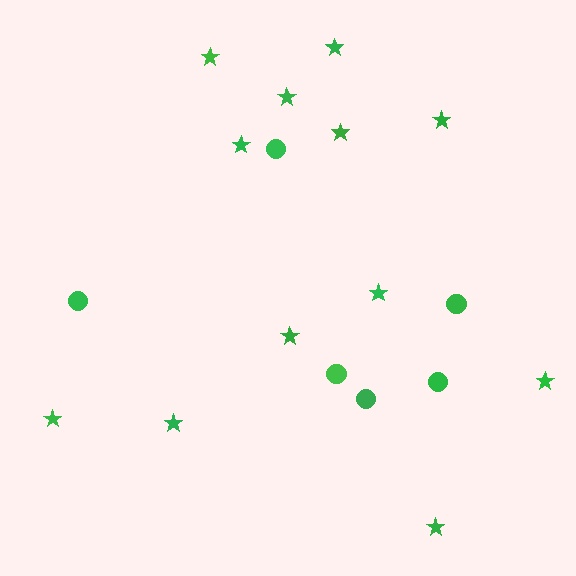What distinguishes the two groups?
There are 2 groups: one group of stars (12) and one group of circles (6).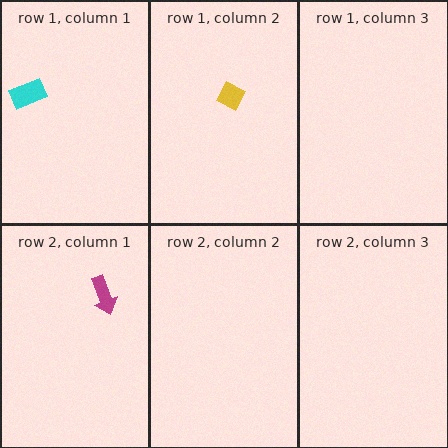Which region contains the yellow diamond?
The row 1, column 2 region.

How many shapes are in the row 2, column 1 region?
1.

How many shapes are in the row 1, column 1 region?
1.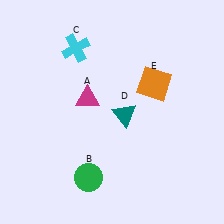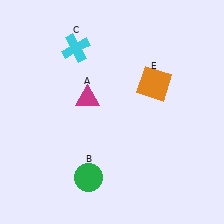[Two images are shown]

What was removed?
The teal triangle (D) was removed in Image 2.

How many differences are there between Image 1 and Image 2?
There is 1 difference between the two images.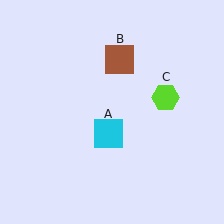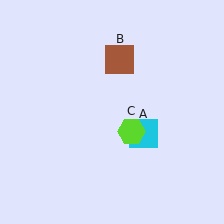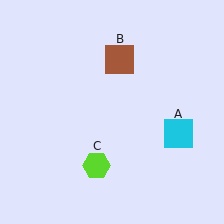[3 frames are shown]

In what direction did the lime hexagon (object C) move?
The lime hexagon (object C) moved down and to the left.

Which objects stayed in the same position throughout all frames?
Brown square (object B) remained stationary.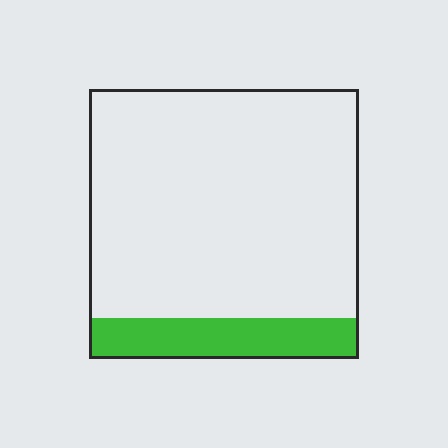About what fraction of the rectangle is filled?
About one sixth (1/6).